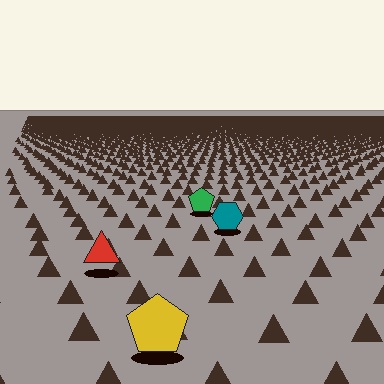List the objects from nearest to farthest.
From nearest to farthest: the yellow pentagon, the red triangle, the teal hexagon, the green pentagon.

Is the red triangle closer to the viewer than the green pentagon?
Yes. The red triangle is closer — you can tell from the texture gradient: the ground texture is coarser near it.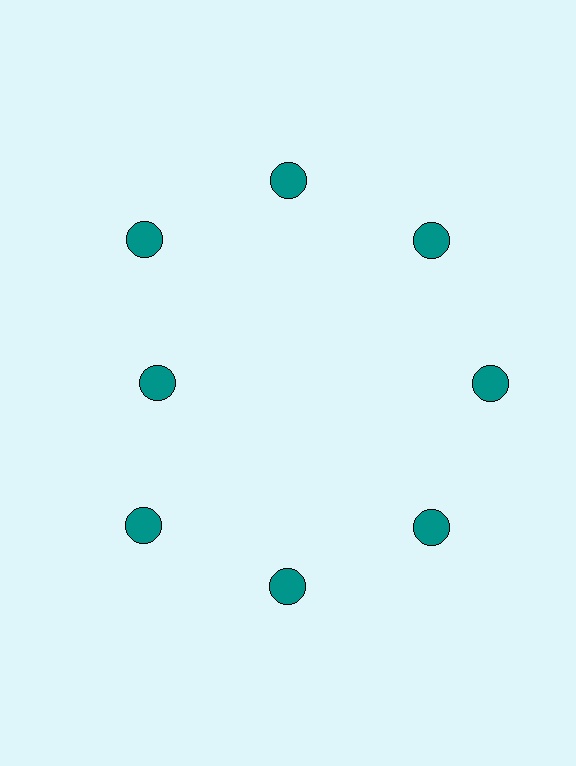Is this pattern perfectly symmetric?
No. The 8 teal circles are arranged in a ring, but one element near the 9 o'clock position is pulled inward toward the center, breaking the 8-fold rotational symmetry.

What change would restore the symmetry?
The symmetry would be restored by moving it outward, back onto the ring so that all 8 circles sit at equal angles and equal distance from the center.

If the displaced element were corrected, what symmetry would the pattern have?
It would have 8-fold rotational symmetry — the pattern would map onto itself every 45 degrees.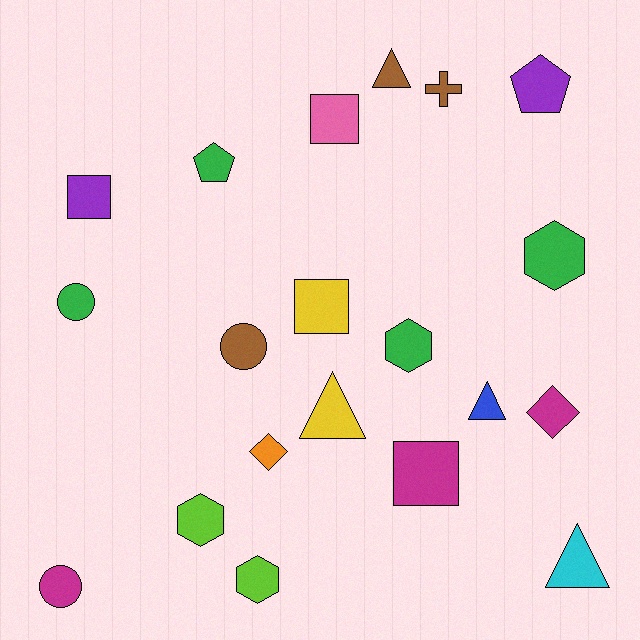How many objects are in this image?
There are 20 objects.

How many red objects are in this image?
There are no red objects.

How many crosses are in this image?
There is 1 cross.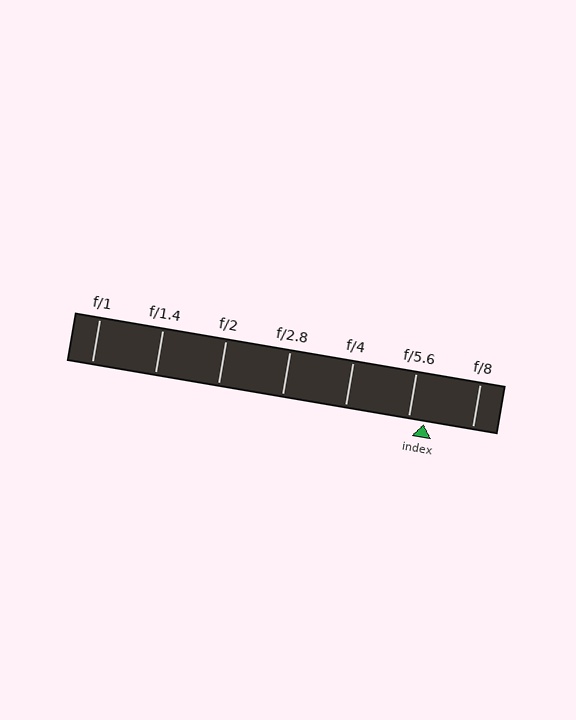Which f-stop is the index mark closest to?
The index mark is closest to f/5.6.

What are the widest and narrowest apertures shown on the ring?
The widest aperture shown is f/1 and the narrowest is f/8.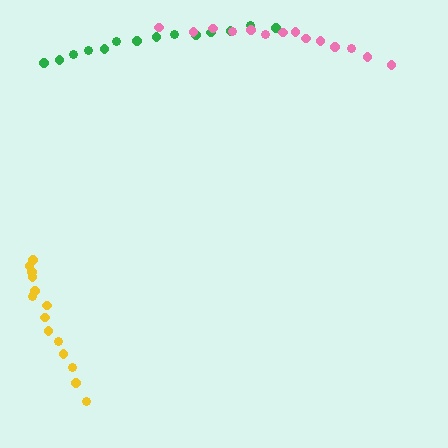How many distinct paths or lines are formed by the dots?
There are 3 distinct paths.